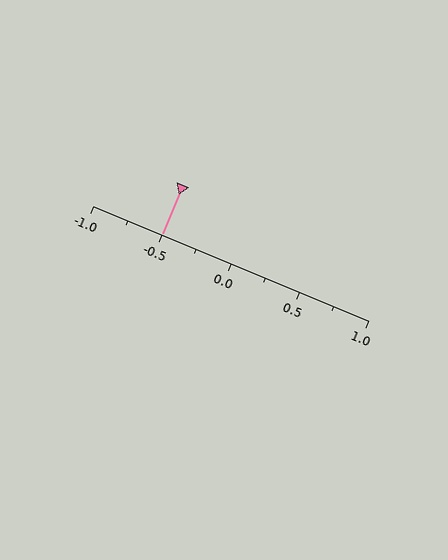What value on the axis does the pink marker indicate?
The marker indicates approximately -0.5.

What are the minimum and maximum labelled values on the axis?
The axis runs from -1.0 to 1.0.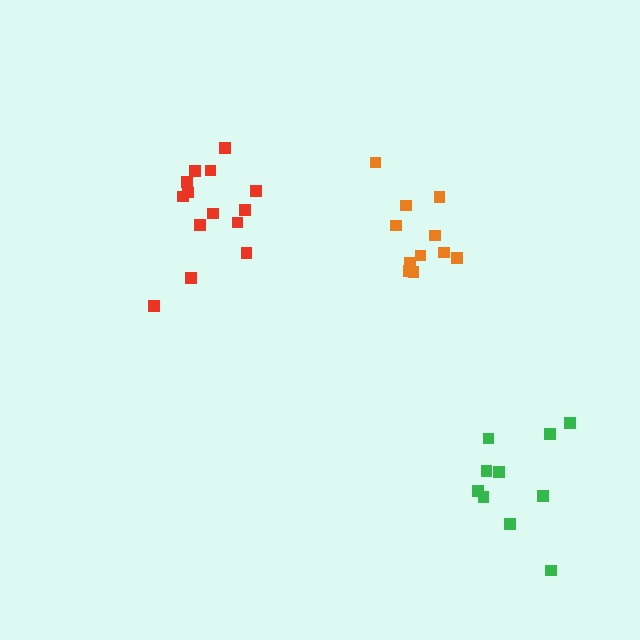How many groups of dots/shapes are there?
There are 3 groups.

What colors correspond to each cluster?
The clusters are colored: orange, red, green.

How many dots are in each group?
Group 1: 11 dots, Group 2: 14 dots, Group 3: 10 dots (35 total).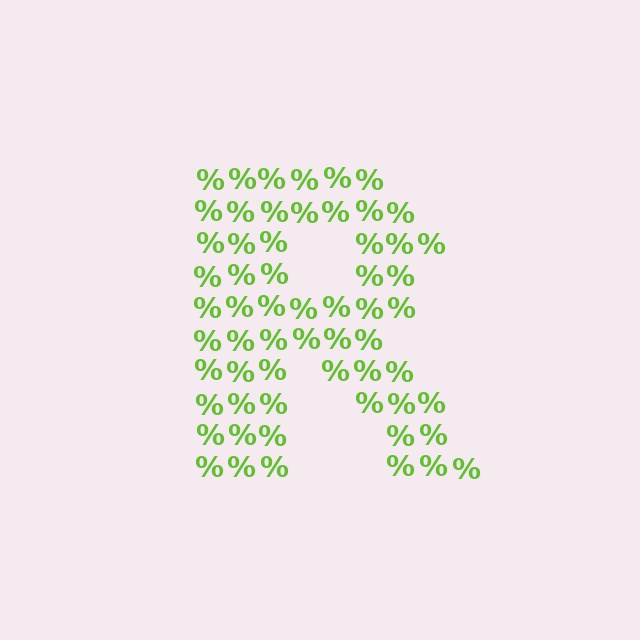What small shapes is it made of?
It is made of small percent signs.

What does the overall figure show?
The overall figure shows the letter R.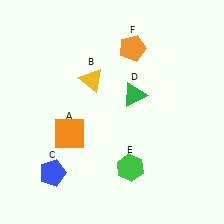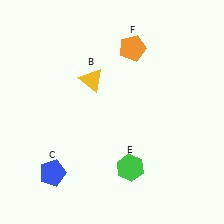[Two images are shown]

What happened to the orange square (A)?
The orange square (A) was removed in Image 2. It was in the bottom-left area of Image 1.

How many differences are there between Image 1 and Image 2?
There are 2 differences between the two images.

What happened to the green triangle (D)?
The green triangle (D) was removed in Image 2. It was in the top-right area of Image 1.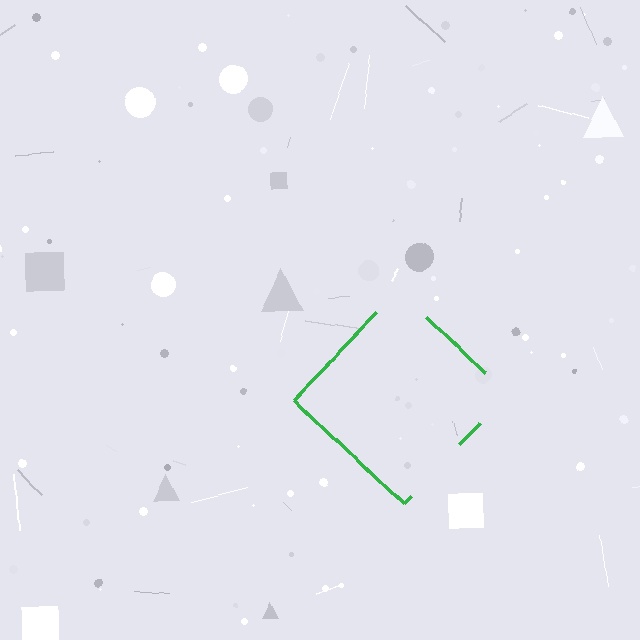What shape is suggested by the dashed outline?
The dashed outline suggests a diamond.